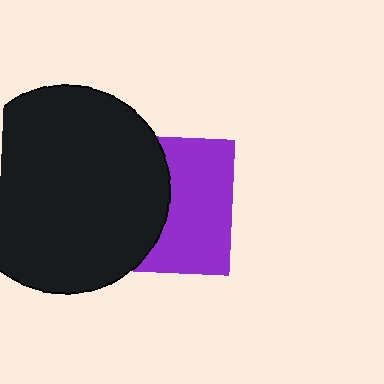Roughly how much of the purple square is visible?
About half of it is visible (roughly 51%).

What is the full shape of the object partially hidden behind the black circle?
The partially hidden object is a purple square.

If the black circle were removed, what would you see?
You would see the complete purple square.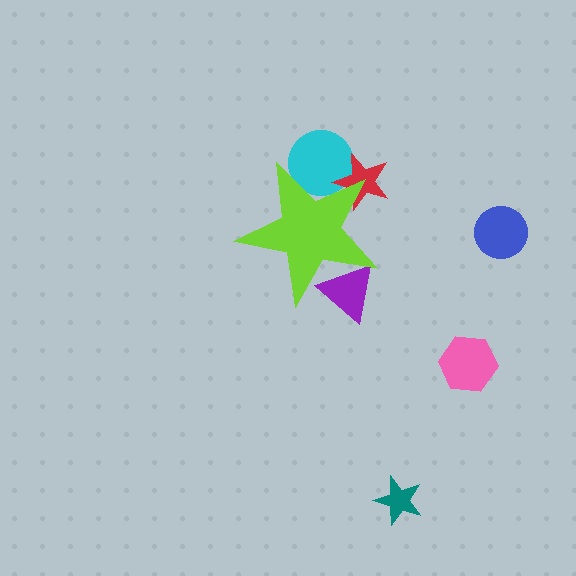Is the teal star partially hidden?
No, the teal star is fully visible.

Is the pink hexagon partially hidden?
No, the pink hexagon is fully visible.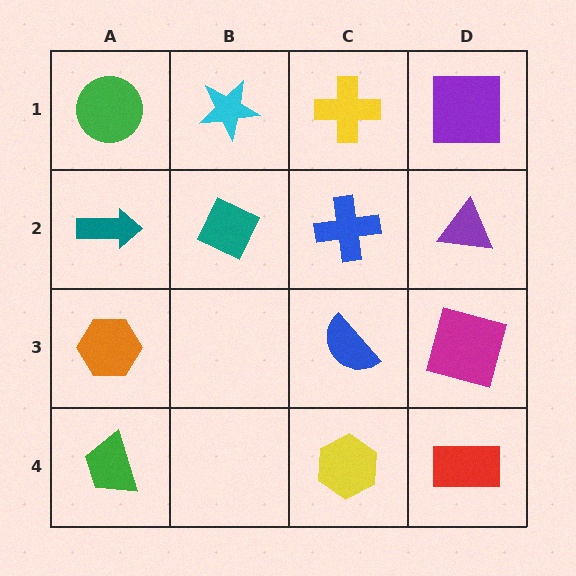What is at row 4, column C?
A yellow hexagon.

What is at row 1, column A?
A green circle.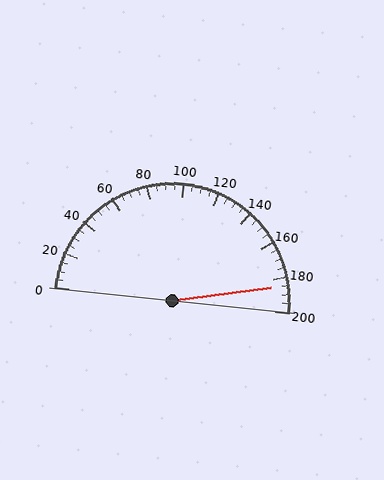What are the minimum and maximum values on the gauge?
The gauge ranges from 0 to 200.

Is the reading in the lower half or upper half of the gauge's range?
The reading is in the upper half of the range (0 to 200).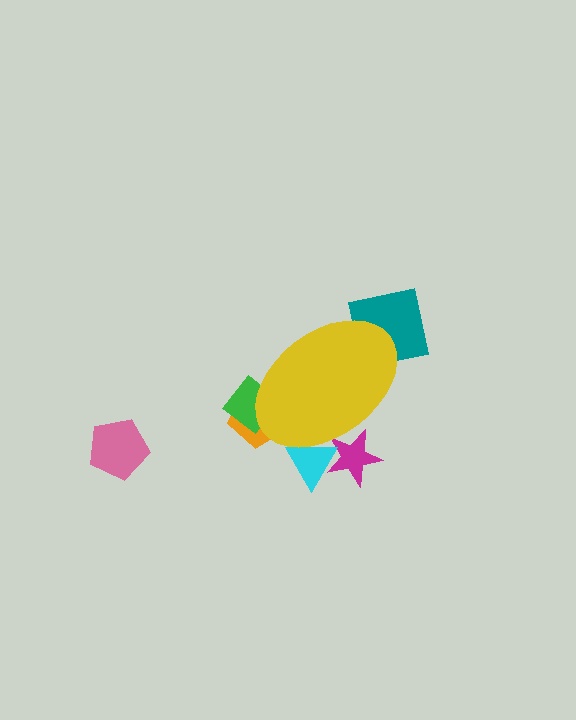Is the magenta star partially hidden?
Yes, the magenta star is partially hidden behind the yellow ellipse.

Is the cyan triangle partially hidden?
Yes, the cyan triangle is partially hidden behind the yellow ellipse.